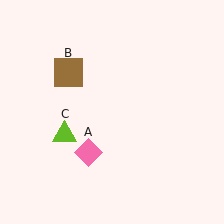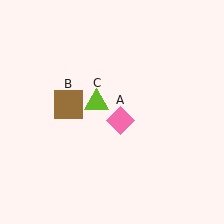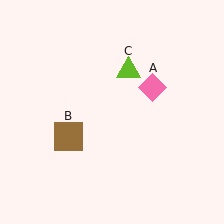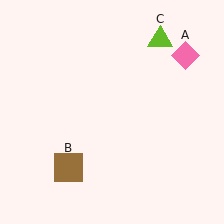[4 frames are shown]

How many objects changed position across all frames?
3 objects changed position: pink diamond (object A), brown square (object B), lime triangle (object C).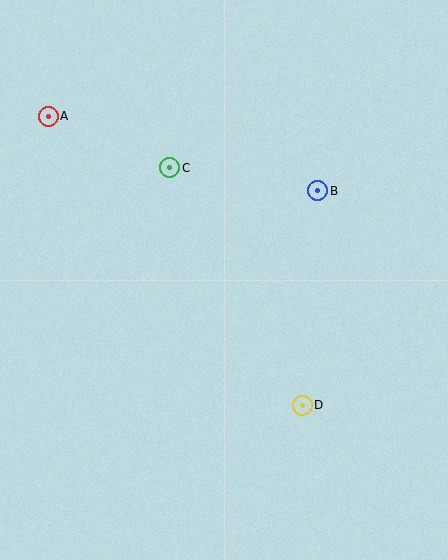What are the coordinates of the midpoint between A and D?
The midpoint between A and D is at (175, 261).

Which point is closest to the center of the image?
Point C at (170, 168) is closest to the center.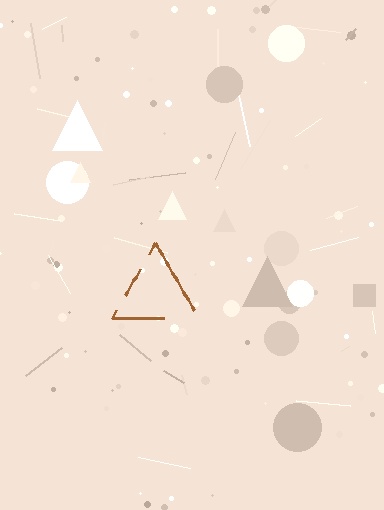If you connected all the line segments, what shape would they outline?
They would outline a triangle.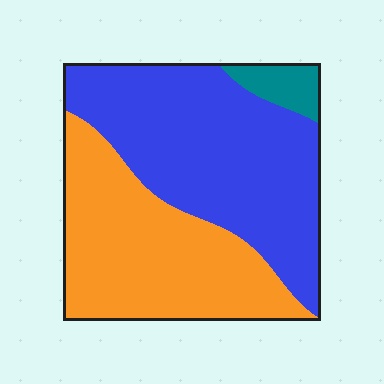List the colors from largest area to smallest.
From largest to smallest: blue, orange, teal.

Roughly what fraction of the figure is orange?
Orange takes up between a quarter and a half of the figure.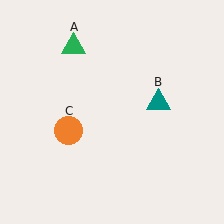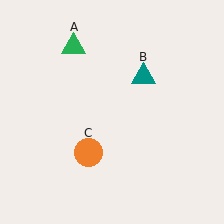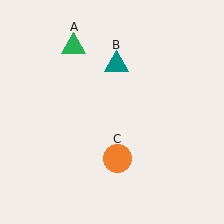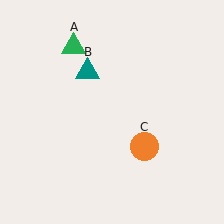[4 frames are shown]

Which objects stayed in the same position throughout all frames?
Green triangle (object A) remained stationary.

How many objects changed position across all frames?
2 objects changed position: teal triangle (object B), orange circle (object C).